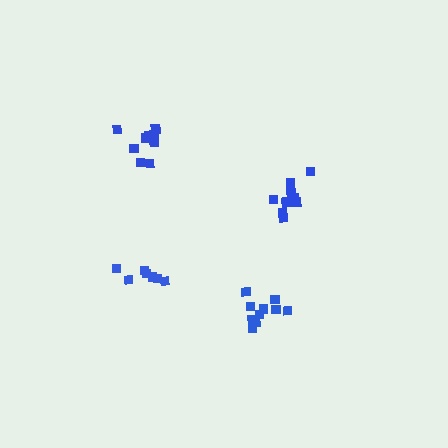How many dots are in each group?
Group 1: 10 dots, Group 2: 7 dots, Group 3: 11 dots, Group 4: 10 dots (38 total).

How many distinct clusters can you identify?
There are 4 distinct clusters.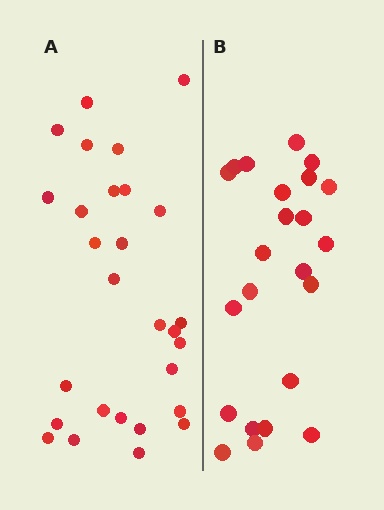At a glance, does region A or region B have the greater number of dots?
Region A (the left region) has more dots.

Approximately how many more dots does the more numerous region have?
Region A has about 5 more dots than region B.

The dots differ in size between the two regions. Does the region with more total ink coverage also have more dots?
No. Region B has more total ink coverage because its dots are larger, but region A actually contains more individual dots. Total area can be misleading — the number of items is what matters here.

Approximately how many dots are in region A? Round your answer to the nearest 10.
About 30 dots. (The exact count is 28, which rounds to 30.)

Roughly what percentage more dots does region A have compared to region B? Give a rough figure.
About 20% more.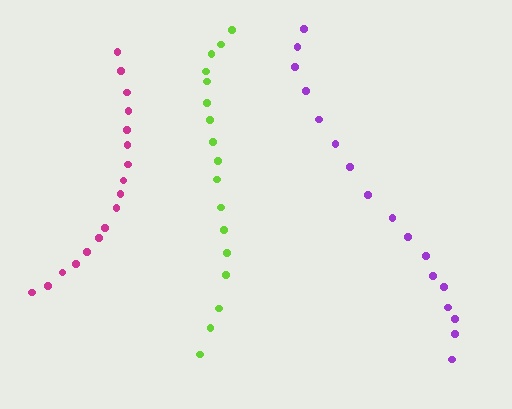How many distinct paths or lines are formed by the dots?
There are 3 distinct paths.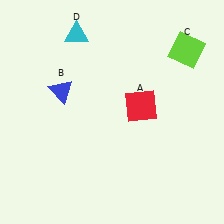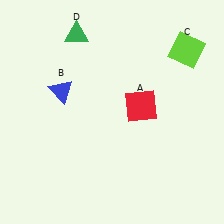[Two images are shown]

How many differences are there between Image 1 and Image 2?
There is 1 difference between the two images.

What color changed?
The triangle (D) changed from cyan in Image 1 to green in Image 2.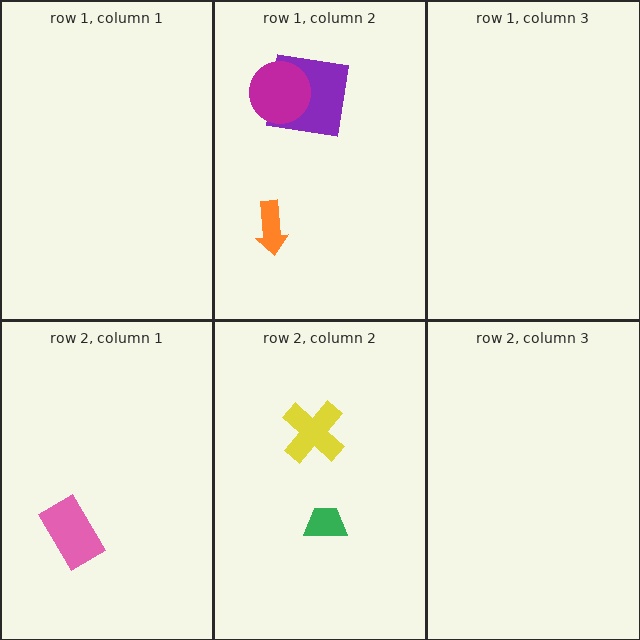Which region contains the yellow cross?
The row 2, column 2 region.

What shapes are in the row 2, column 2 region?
The green trapezoid, the yellow cross.